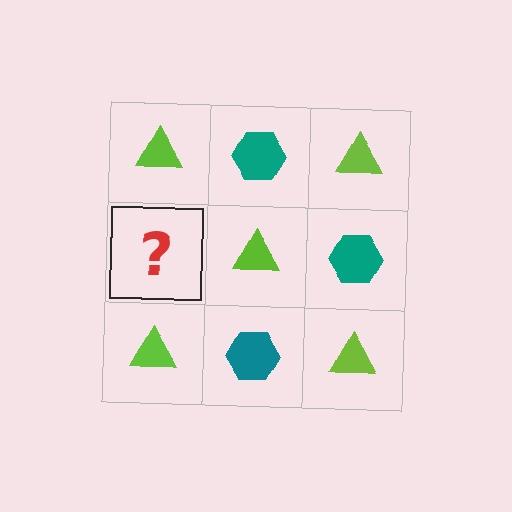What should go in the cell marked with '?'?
The missing cell should contain a teal hexagon.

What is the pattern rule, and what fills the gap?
The rule is that it alternates lime triangle and teal hexagon in a checkerboard pattern. The gap should be filled with a teal hexagon.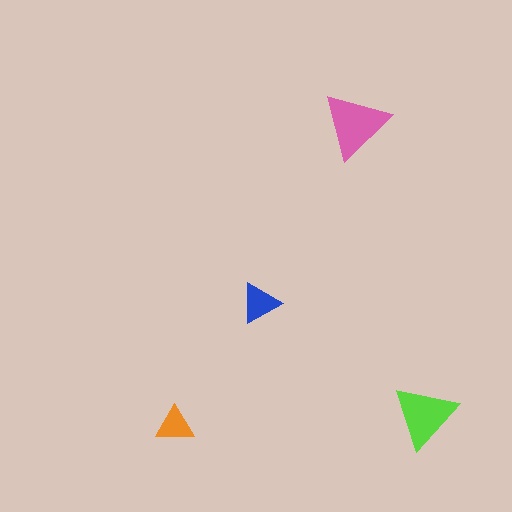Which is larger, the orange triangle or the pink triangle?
The pink one.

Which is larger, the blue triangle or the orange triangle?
The blue one.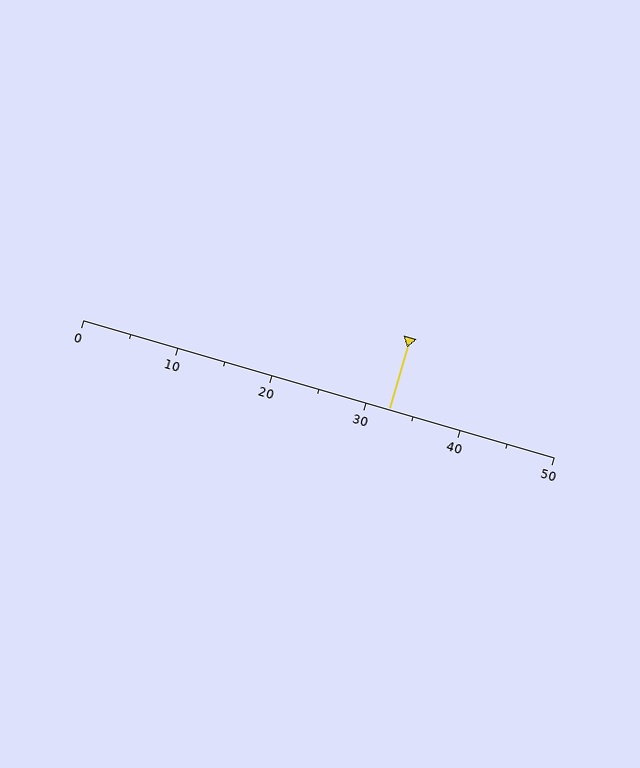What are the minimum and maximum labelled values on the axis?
The axis runs from 0 to 50.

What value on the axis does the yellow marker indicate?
The marker indicates approximately 32.5.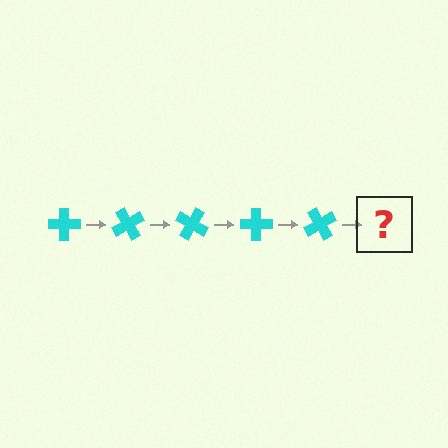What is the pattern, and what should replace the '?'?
The pattern is that the cross rotates 60 degrees each step. The '?' should be a cyan cross rotated 300 degrees.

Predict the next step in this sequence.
The next step is a cyan cross rotated 300 degrees.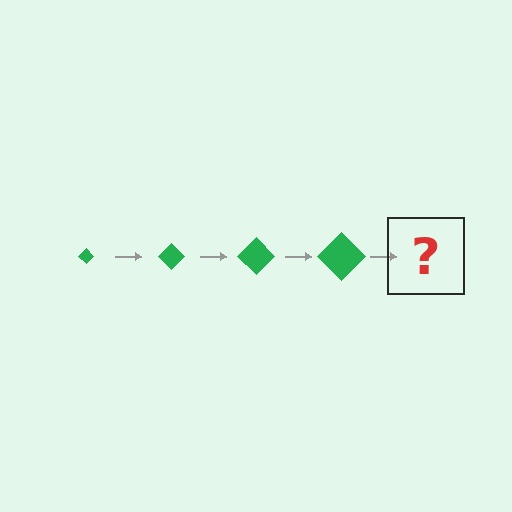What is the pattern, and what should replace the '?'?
The pattern is that the diamond gets progressively larger each step. The '?' should be a green diamond, larger than the previous one.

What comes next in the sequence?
The next element should be a green diamond, larger than the previous one.